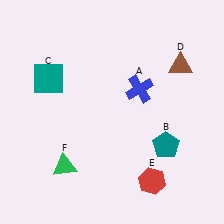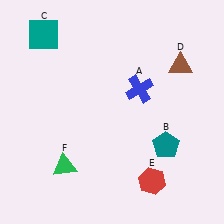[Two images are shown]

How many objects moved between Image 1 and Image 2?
1 object moved between the two images.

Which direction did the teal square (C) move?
The teal square (C) moved up.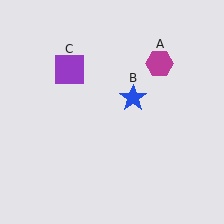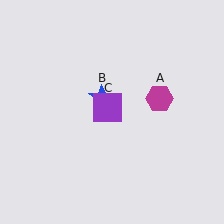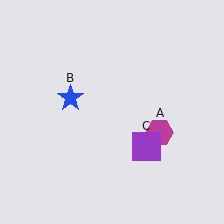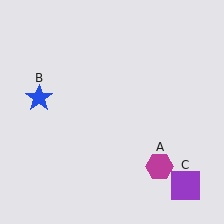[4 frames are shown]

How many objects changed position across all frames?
3 objects changed position: magenta hexagon (object A), blue star (object B), purple square (object C).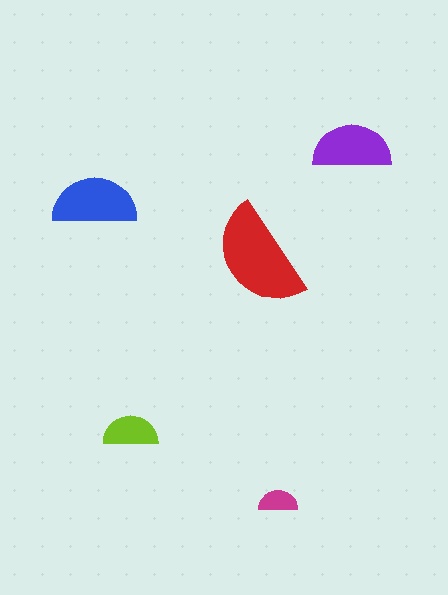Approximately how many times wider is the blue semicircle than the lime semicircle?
About 1.5 times wider.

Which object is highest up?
The purple semicircle is topmost.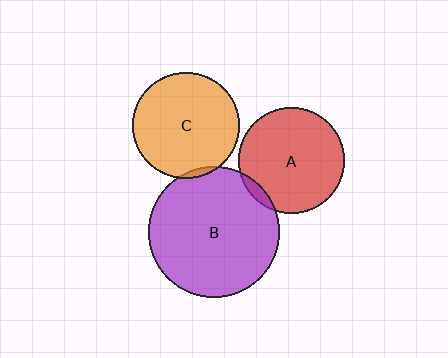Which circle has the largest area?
Circle B (purple).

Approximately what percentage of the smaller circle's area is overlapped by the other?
Approximately 5%.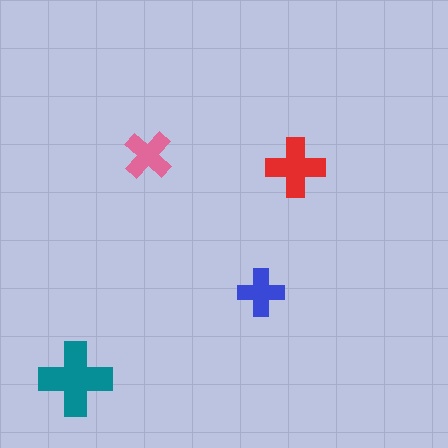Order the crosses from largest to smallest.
the teal one, the red one, the pink one, the blue one.